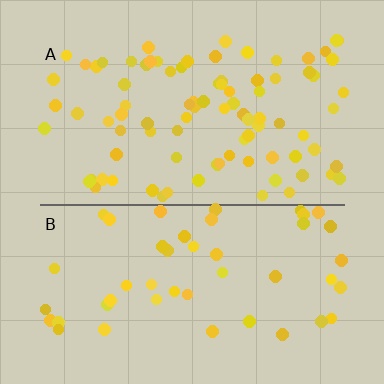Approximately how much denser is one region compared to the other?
Approximately 1.9× — region A over region B.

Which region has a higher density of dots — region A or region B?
A (the top).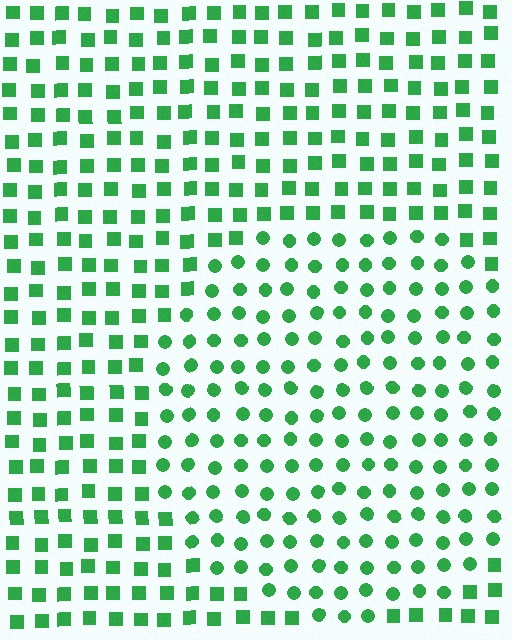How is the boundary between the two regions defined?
The boundary is defined by a change in element shape: circles inside vs. squares outside. All elements share the same color and spacing.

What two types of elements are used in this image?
The image uses circles inside the circle region and squares outside it.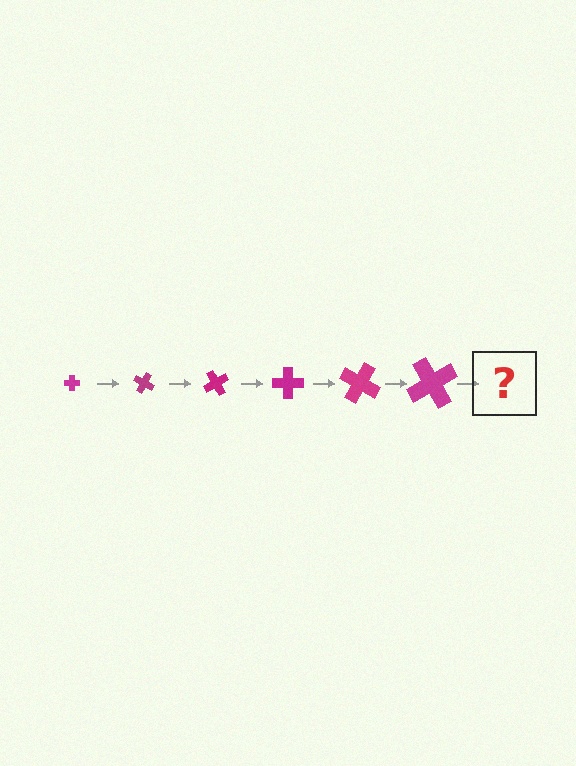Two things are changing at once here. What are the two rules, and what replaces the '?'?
The two rules are that the cross grows larger each step and it rotates 30 degrees each step. The '?' should be a cross, larger than the previous one and rotated 180 degrees from the start.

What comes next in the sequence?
The next element should be a cross, larger than the previous one and rotated 180 degrees from the start.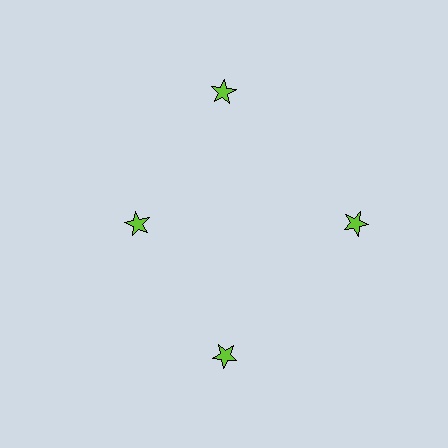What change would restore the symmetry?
The symmetry would be restored by moving it outward, back onto the ring so that all 4 stars sit at equal angles and equal distance from the center.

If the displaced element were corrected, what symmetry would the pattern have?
It would have 4-fold rotational symmetry — the pattern would map onto itself every 90 degrees.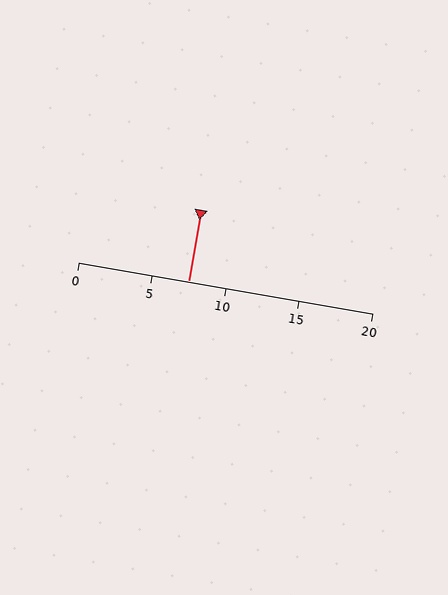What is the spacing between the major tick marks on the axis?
The major ticks are spaced 5 apart.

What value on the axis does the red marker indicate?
The marker indicates approximately 7.5.